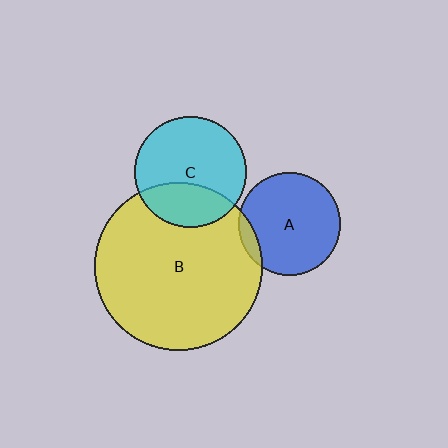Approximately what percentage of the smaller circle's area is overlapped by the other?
Approximately 10%.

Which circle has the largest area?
Circle B (yellow).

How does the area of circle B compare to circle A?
Approximately 2.7 times.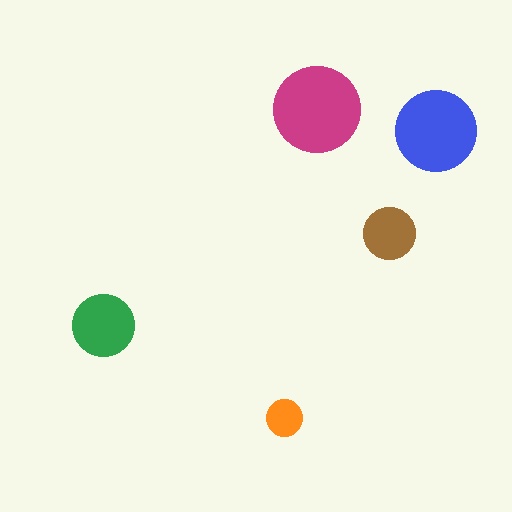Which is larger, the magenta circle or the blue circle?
The magenta one.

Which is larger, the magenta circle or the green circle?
The magenta one.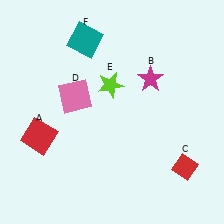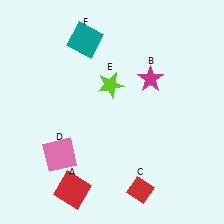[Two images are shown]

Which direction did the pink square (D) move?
The pink square (D) moved down.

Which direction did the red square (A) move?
The red square (A) moved down.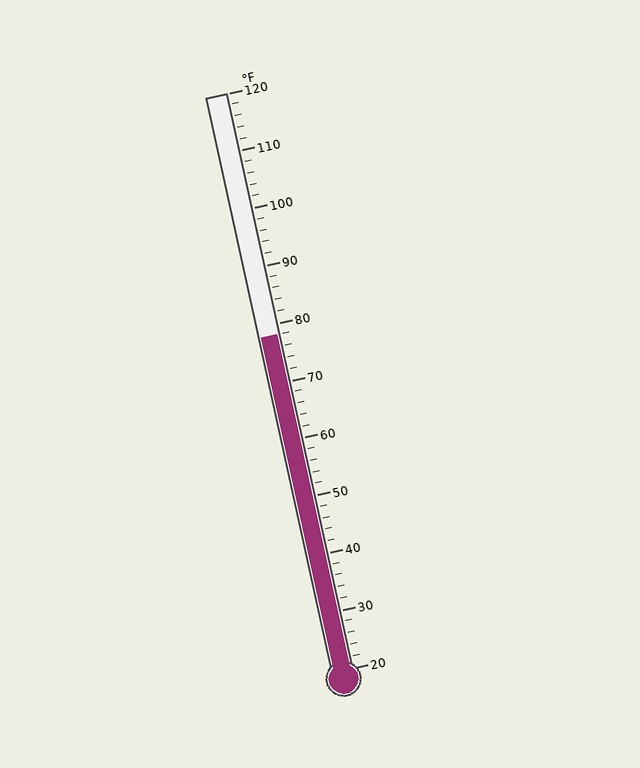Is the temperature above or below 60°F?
The temperature is above 60°F.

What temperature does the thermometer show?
The thermometer shows approximately 78°F.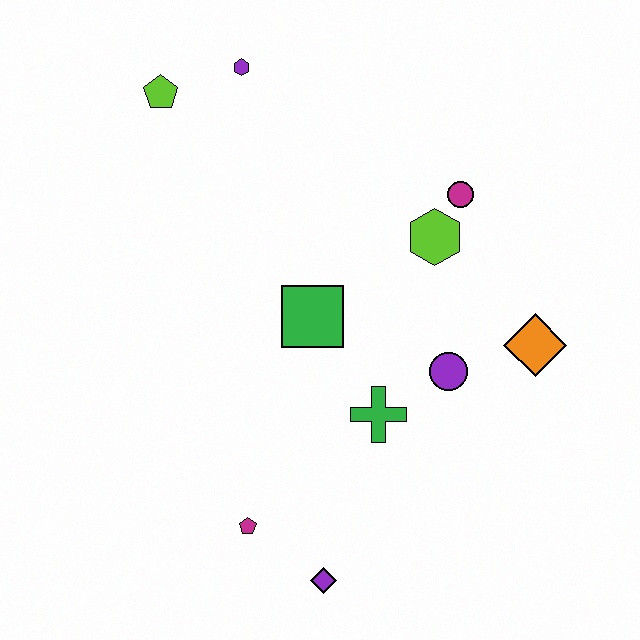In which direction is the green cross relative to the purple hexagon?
The green cross is below the purple hexagon.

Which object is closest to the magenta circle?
The lime hexagon is closest to the magenta circle.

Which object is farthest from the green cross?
The lime pentagon is farthest from the green cross.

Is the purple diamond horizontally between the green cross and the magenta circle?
No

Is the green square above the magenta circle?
No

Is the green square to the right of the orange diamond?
No